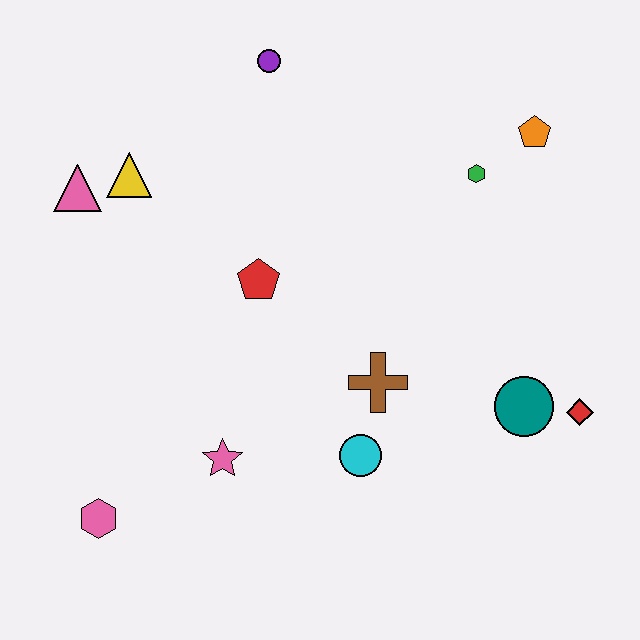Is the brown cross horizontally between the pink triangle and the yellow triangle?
No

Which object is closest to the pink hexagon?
The pink star is closest to the pink hexagon.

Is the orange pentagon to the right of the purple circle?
Yes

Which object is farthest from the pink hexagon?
The orange pentagon is farthest from the pink hexagon.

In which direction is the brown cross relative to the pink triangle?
The brown cross is to the right of the pink triangle.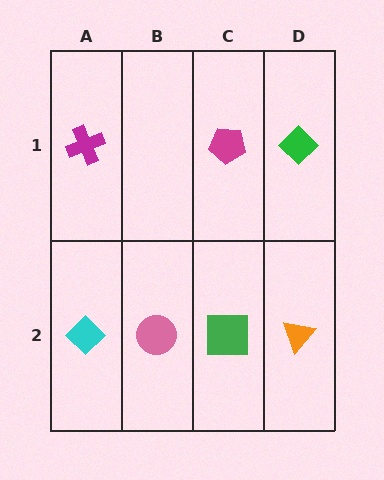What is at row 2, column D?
An orange triangle.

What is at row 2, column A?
A cyan diamond.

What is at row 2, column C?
A green square.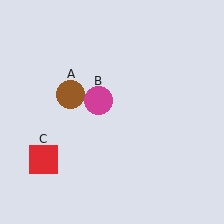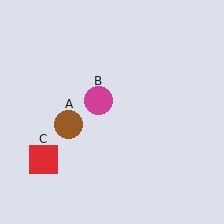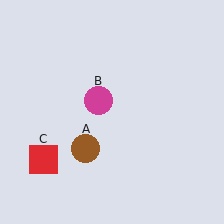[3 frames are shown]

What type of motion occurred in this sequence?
The brown circle (object A) rotated counterclockwise around the center of the scene.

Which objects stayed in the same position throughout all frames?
Magenta circle (object B) and red square (object C) remained stationary.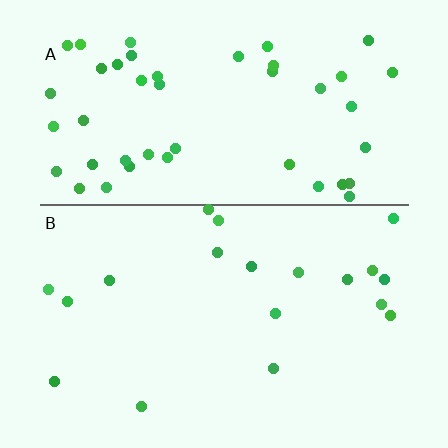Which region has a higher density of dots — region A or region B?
A (the top).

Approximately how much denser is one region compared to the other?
Approximately 2.5× — region A over region B.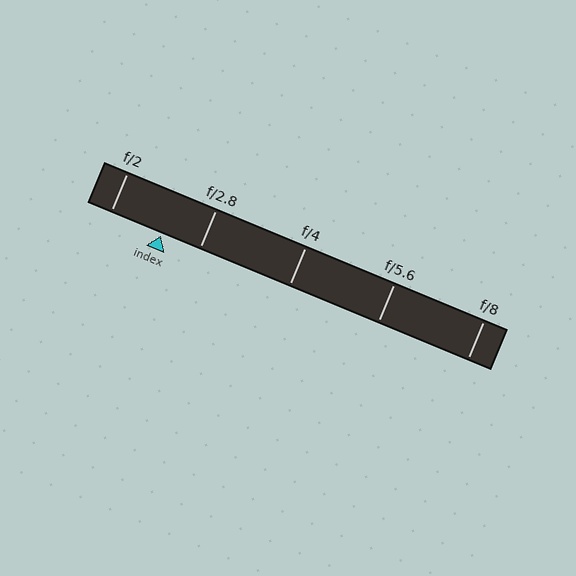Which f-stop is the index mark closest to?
The index mark is closest to f/2.8.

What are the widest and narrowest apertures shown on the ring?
The widest aperture shown is f/2 and the narrowest is f/8.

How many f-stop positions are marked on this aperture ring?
There are 5 f-stop positions marked.